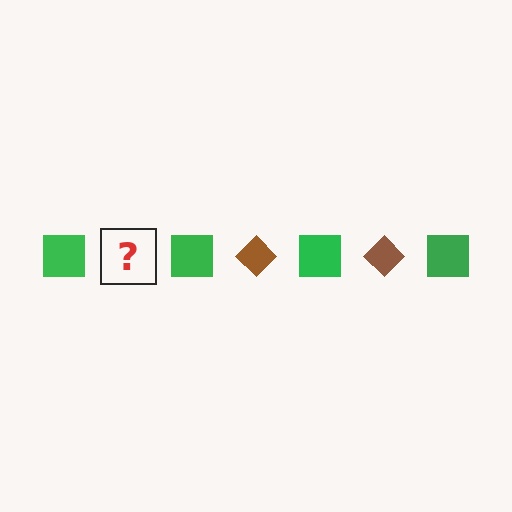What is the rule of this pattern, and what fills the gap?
The rule is that the pattern alternates between green square and brown diamond. The gap should be filled with a brown diamond.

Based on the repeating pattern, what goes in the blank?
The blank should be a brown diamond.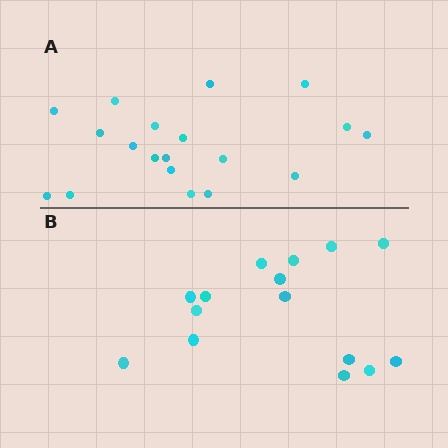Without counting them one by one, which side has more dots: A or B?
Region A (the top region) has more dots.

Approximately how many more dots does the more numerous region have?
Region A has about 4 more dots than region B.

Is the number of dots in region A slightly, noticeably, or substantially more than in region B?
Region A has noticeably more, but not dramatically so. The ratio is roughly 1.3 to 1.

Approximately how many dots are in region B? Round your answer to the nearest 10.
About 20 dots. (The exact count is 15, which rounds to 20.)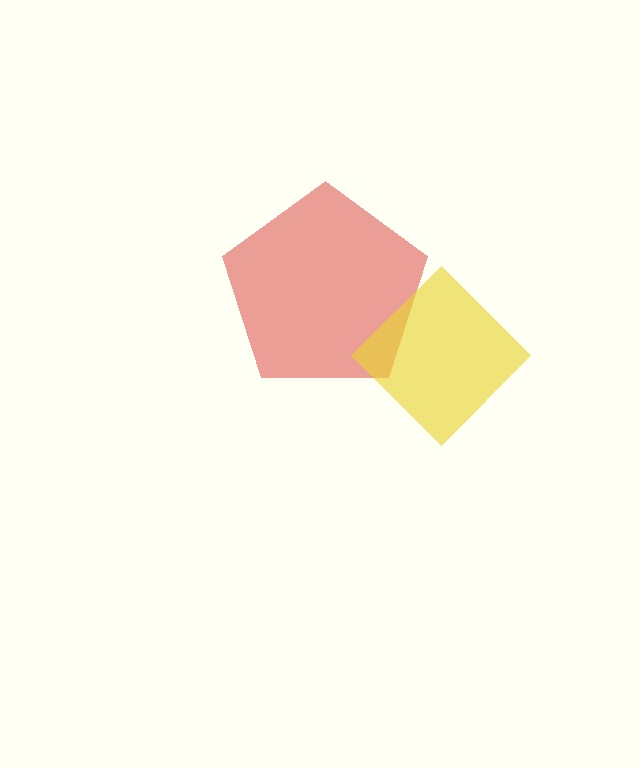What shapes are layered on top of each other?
The layered shapes are: a red pentagon, a yellow diamond.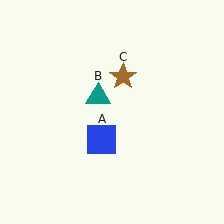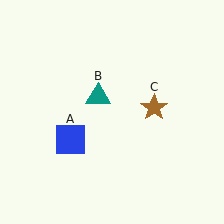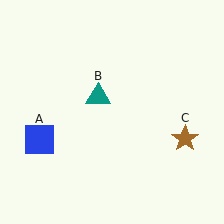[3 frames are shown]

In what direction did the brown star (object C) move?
The brown star (object C) moved down and to the right.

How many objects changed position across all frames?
2 objects changed position: blue square (object A), brown star (object C).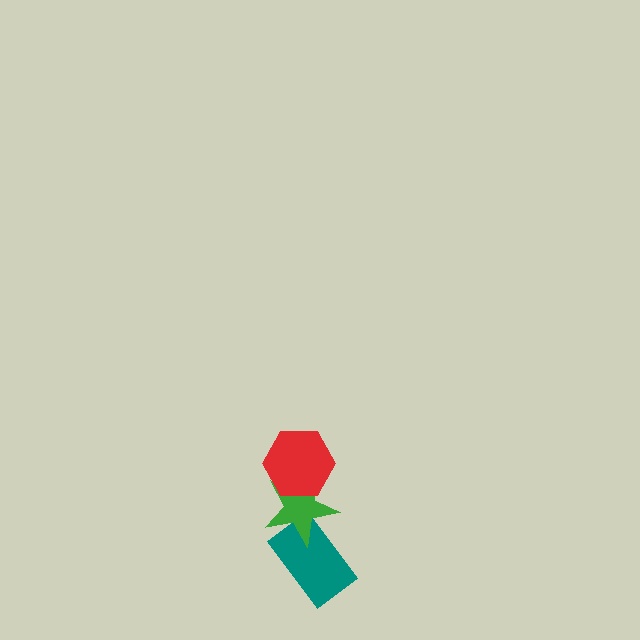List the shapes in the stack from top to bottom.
From top to bottom: the red hexagon, the green star, the teal rectangle.